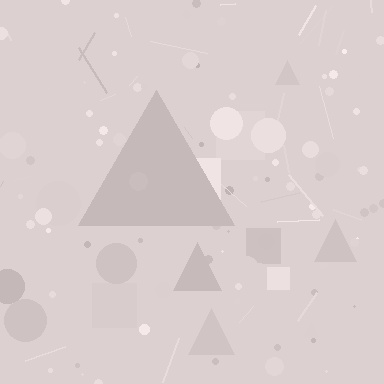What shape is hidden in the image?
A triangle is hidden in the image.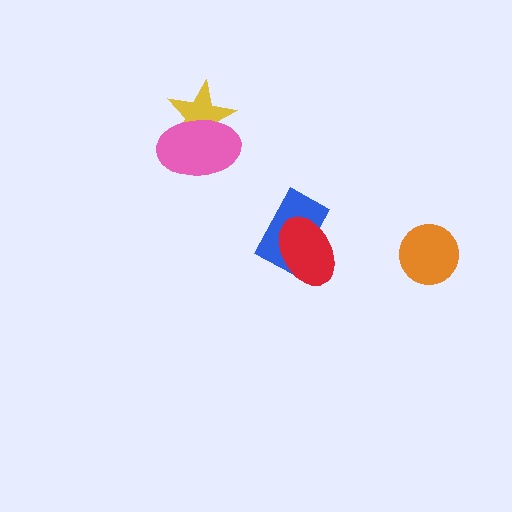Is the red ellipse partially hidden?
No, no other shape covers it.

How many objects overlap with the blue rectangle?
1 object overlaps with the blue rectangle.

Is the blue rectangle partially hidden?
Yes, it is partially covered by another shape.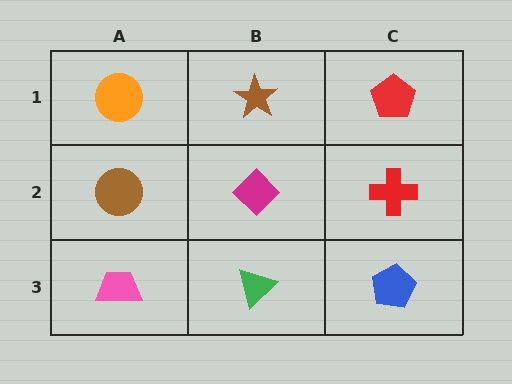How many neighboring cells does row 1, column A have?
2.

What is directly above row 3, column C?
A red cross.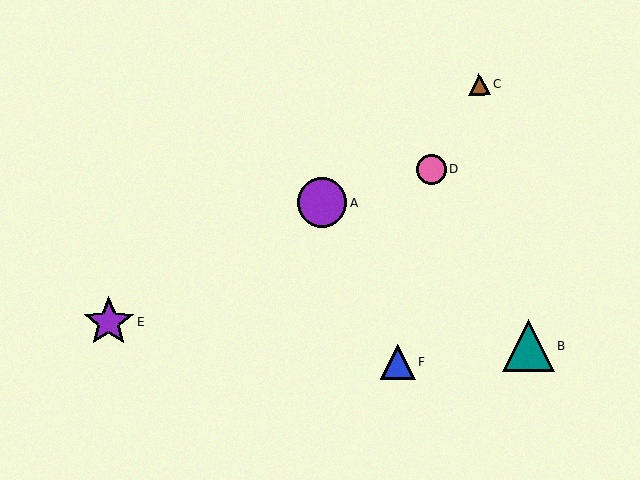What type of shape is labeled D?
Shape D is a pink circle.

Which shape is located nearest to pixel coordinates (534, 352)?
The teal triangle (labeled B) at (528, 346) is nearest to that location.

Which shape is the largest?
The teal triangle (labeled B) is the largest.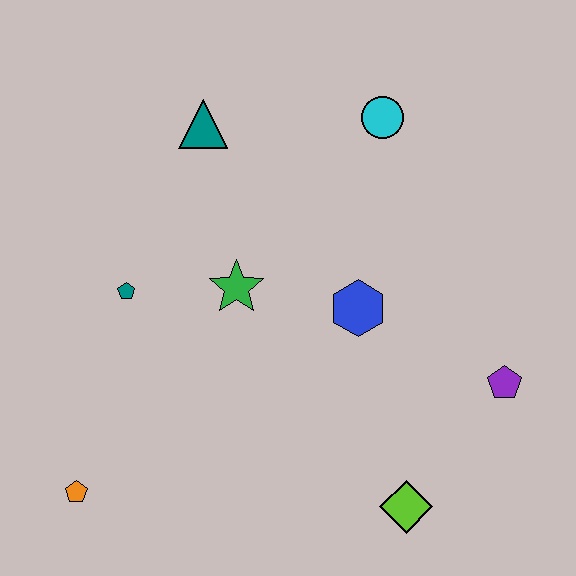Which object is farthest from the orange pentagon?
The cyan circle is farthest from the orange pentagon.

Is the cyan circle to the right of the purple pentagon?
No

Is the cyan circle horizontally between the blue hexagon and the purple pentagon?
Yes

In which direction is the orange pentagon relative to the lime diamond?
The orange pentagon is to the left of the lime diamond.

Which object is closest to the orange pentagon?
The teal pentagon is closest to the orange pentagon.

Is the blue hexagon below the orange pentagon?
No